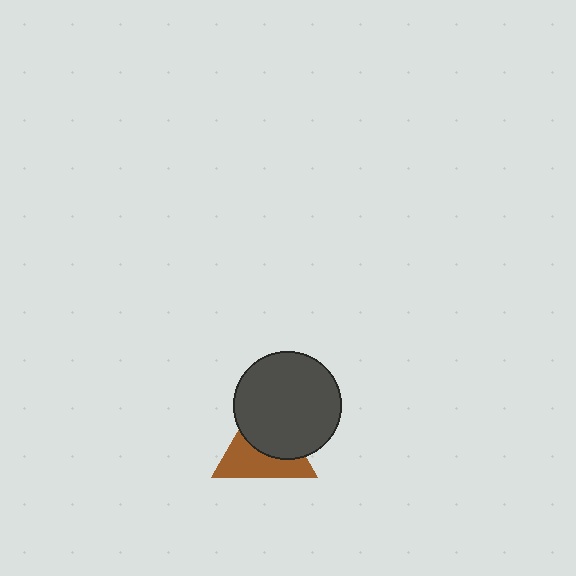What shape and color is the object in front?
The object in front is a dark gray circle.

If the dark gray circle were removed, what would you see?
You would see the complete brown triangle.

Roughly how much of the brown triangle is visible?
About half of it is visible (roughly 49%).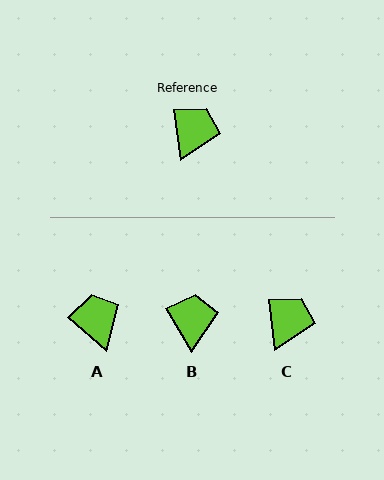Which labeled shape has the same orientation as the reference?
C.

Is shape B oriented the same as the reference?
No, it is off by about 24 degrees.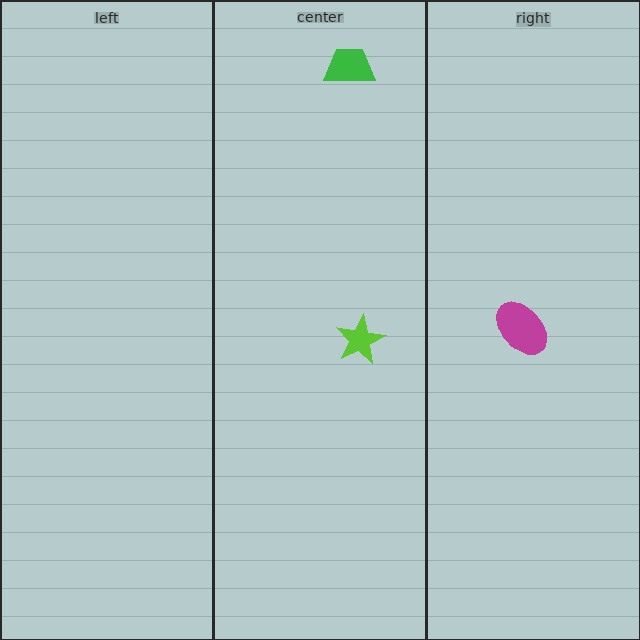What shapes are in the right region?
The magenta ellipse.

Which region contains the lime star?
The center region.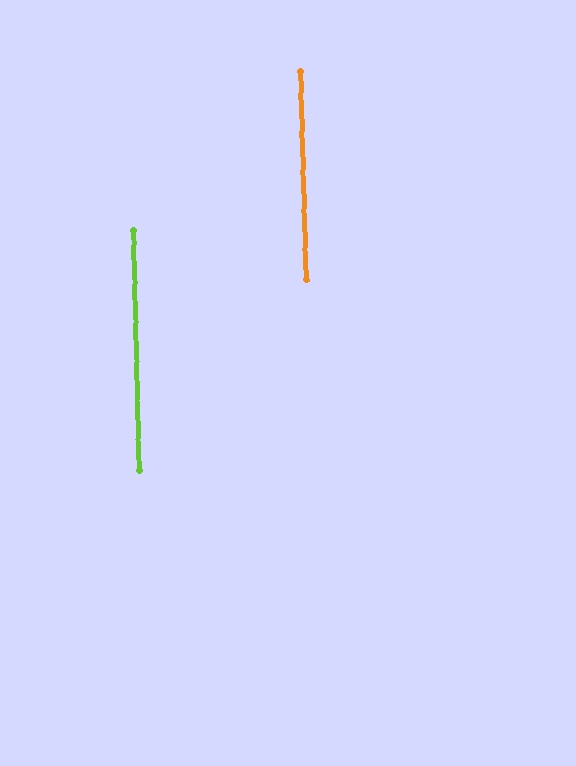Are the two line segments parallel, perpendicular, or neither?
Parallel — their directions differ by only 0.1°.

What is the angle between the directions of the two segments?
Approximately 0 degrees.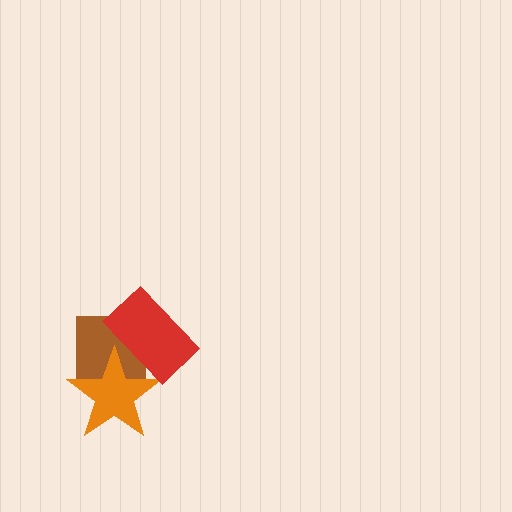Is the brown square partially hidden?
Yes, it is partially covered by another shape.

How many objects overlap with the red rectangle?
2 objects overlap with the red rectangle.